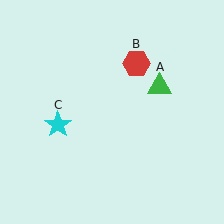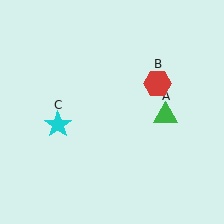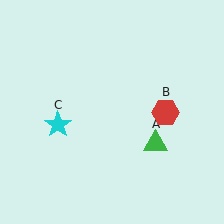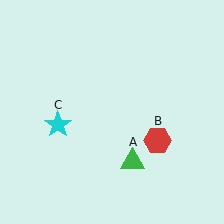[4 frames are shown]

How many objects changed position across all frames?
2 objects changed position: green triangle (object A), red hexagon (object B).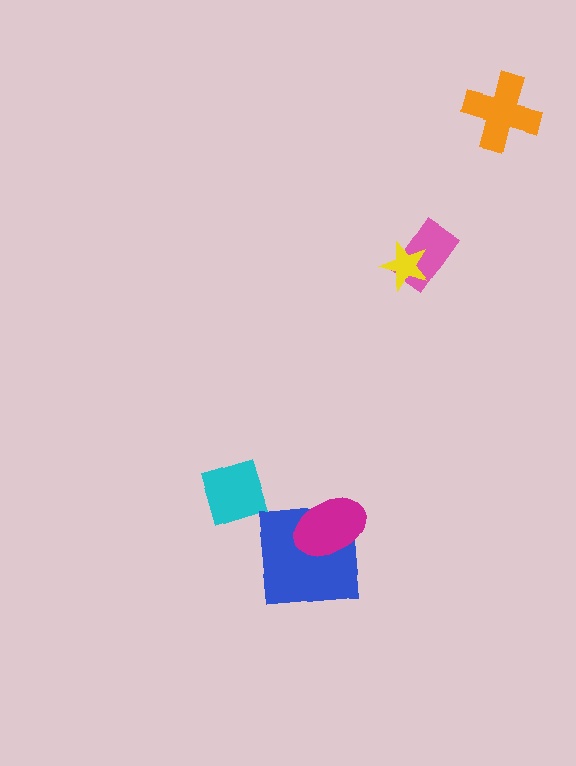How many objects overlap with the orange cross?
0 objects overlap with the orange cross.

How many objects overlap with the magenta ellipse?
1 object overlaps with the magenta ellipse.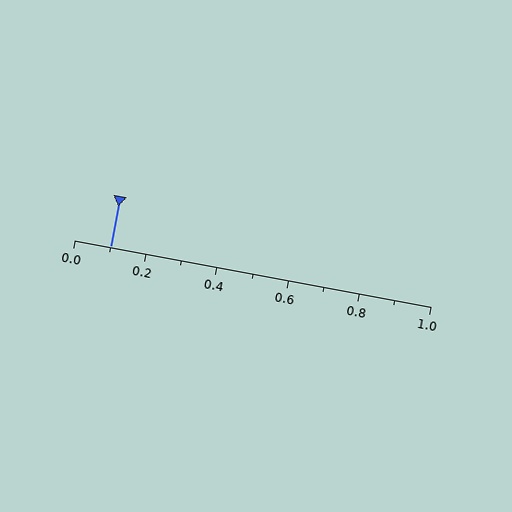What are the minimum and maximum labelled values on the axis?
The axis runs from 0.0 to 1.0.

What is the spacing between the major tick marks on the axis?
The major ticks are spaced 0.2 apart.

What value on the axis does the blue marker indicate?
The marker indicates approximately 0.1.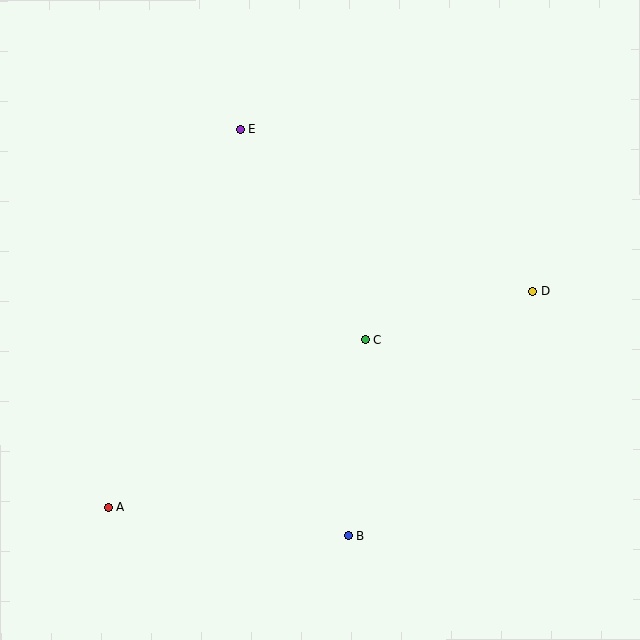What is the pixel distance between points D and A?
The distance between D and A is 476 pixels.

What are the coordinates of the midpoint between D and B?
The midpoint between D and B is at (440, 414).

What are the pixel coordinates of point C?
Point C is at (365, 340).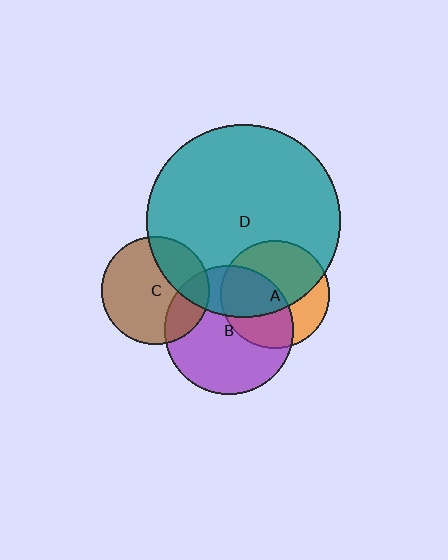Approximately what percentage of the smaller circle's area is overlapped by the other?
Approximately 50%.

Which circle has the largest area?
Circle D (teal).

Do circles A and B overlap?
Yes.